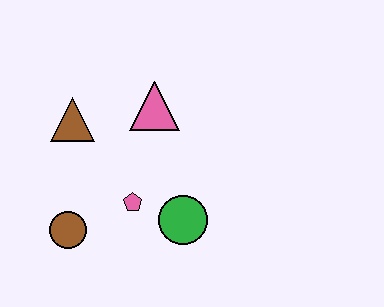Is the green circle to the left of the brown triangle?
No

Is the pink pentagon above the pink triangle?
No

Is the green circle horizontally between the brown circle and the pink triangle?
No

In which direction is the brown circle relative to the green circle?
The brown circle is to the left of the green circle.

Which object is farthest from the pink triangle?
The brown circle is farthest from the pink triangle.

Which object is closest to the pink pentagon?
The green circle is closest to the pink pentagon.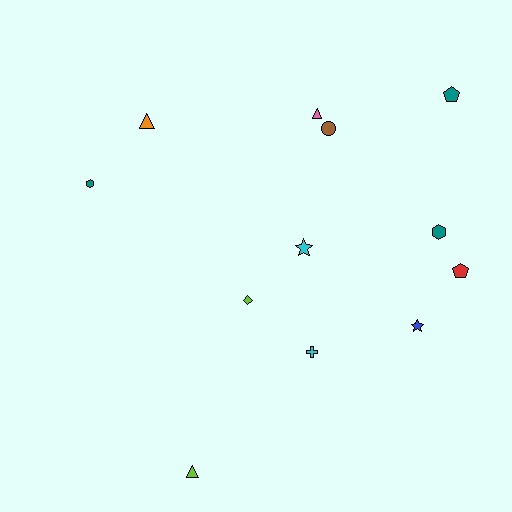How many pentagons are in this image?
There are 2 pentagons.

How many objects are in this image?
There are 12 objects.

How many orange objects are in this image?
There is 1 orange object.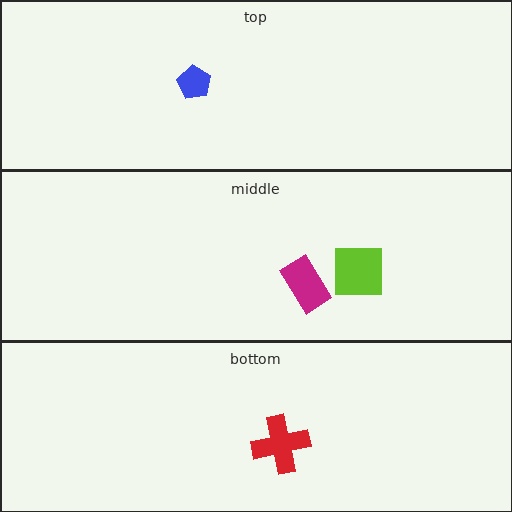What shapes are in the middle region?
The lime square, the magenta rectangle.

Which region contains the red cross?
The bottom region.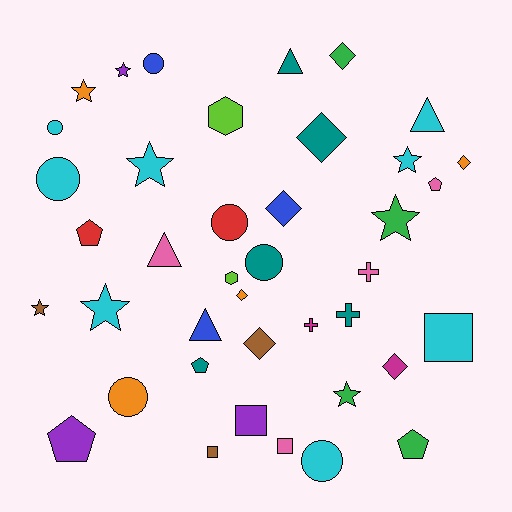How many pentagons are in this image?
There are 5 pentagons.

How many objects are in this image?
There are 40 objects.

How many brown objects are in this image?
There are 3 brown objects.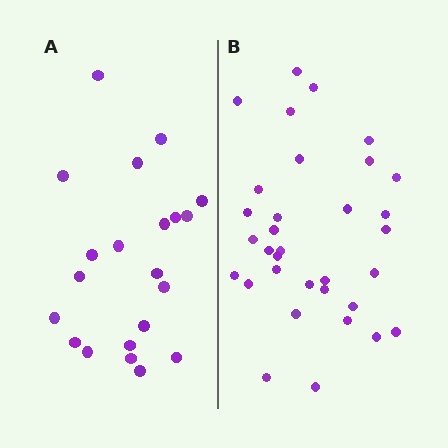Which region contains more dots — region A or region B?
Region B (the right region) has more dots.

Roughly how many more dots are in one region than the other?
Region B has roughly 12 or so more dots than region A.